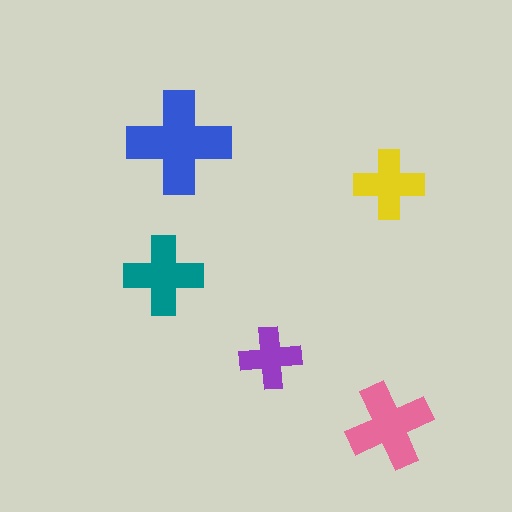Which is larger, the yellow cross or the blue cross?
The blue one.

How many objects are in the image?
There are 5 objects in the image.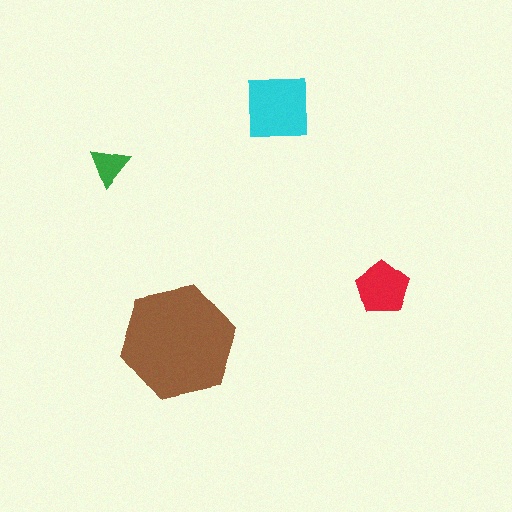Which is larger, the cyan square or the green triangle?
The cyan square.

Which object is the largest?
The brown hexagon.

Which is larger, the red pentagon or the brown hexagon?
The brown hexagon.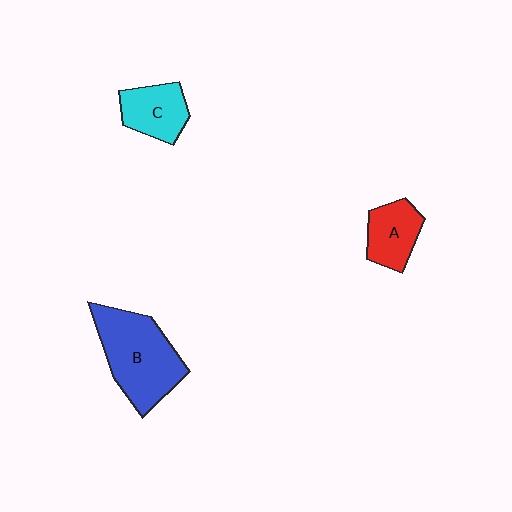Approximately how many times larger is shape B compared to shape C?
Approximately 1.9 times.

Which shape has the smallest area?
Shape A (red).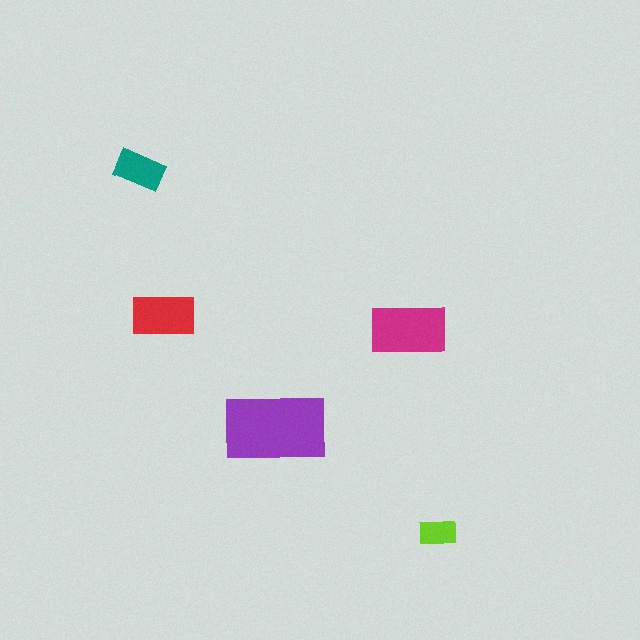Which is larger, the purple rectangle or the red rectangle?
The purple one.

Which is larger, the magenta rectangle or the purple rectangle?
The purple one.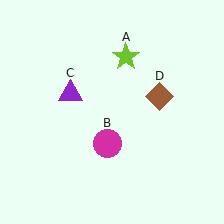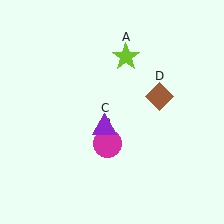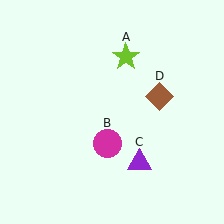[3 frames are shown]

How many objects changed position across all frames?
1 object changed position: purple triangle (object C).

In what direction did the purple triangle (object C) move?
The purple triangle (object C) moved down and to the right.